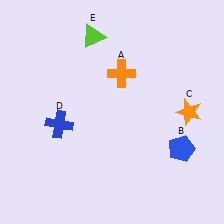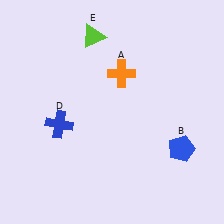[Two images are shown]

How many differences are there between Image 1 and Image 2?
There is 1 difference between the two images.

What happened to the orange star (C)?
The orange star (C) was removed in Image 2. It was in the top-right area of Image 1.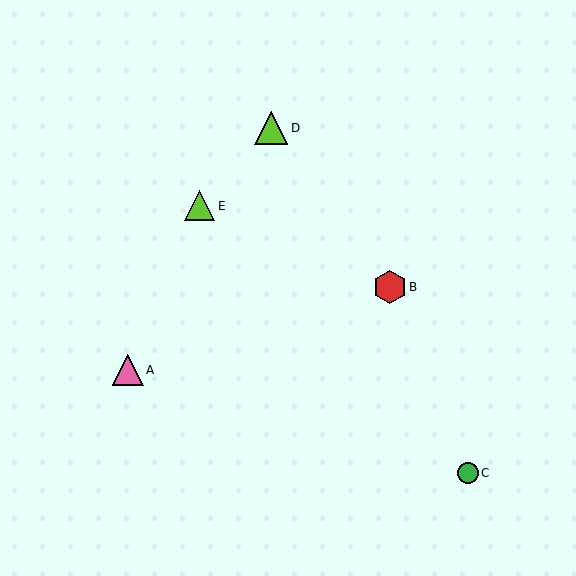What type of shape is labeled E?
Shape E is a lime triangle.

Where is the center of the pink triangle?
The center of the pink triangle is at (128, 370).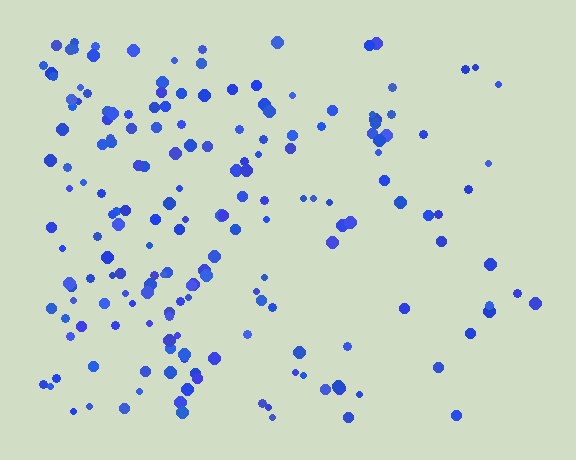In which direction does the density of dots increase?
From right to left, with the left side densest.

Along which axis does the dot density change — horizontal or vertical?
Horizontal.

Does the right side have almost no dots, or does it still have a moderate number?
Still a moderate number, just noticeably fewer than the left.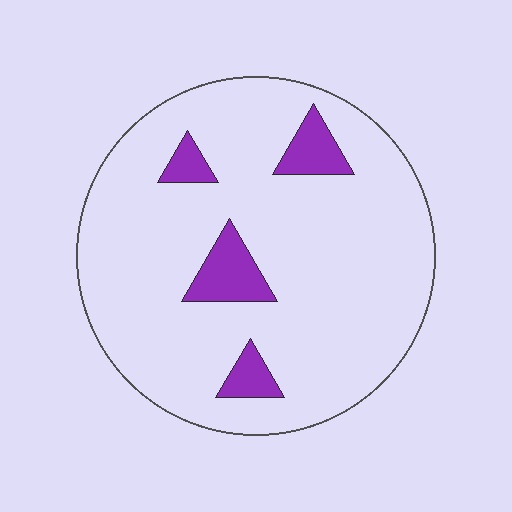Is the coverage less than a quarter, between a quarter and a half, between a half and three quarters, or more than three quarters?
Less than a quarter.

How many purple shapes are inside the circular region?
4.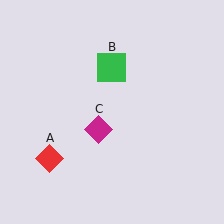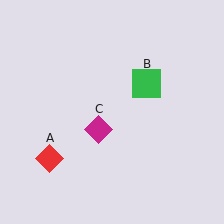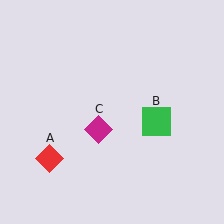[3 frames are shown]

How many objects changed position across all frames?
1 object changed position: green square (object B).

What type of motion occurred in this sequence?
The green square (object B) rotated clockwise around the center of the scene.